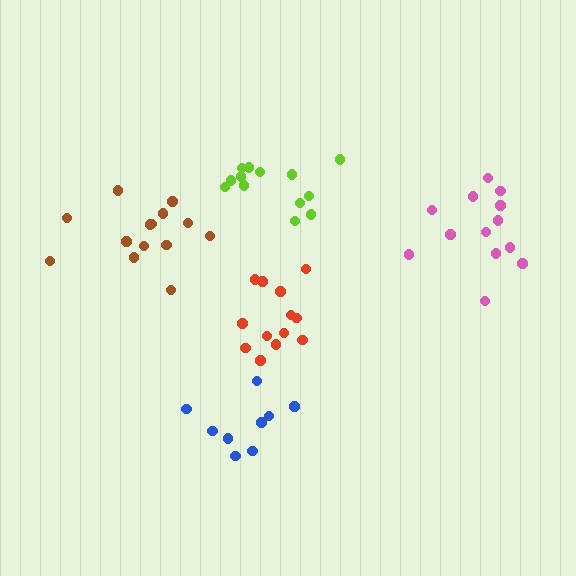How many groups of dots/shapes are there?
There are 5 groups.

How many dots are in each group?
Group 1: 14 dots, Group 2: 13 dots, Group 3: 13 dots, Group 4: 13 dots, Group 5: 9 dots (62 total).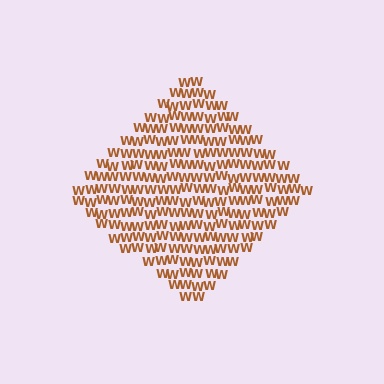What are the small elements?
The small elements are letter W's.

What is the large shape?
The large shape is a diamond.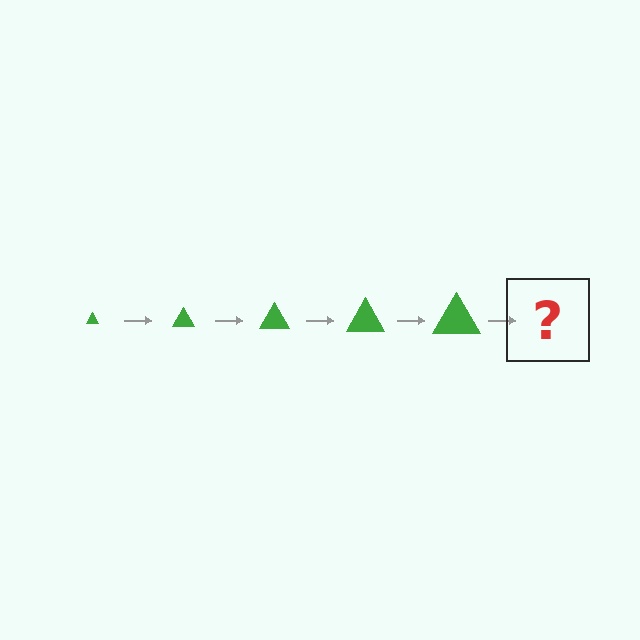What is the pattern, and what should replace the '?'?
The pattern is that the triangle gets progressively larger each step. The '?' should be a green triangle, larger than the previous one.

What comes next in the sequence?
The next element should be a green triangle, larger than the previous one.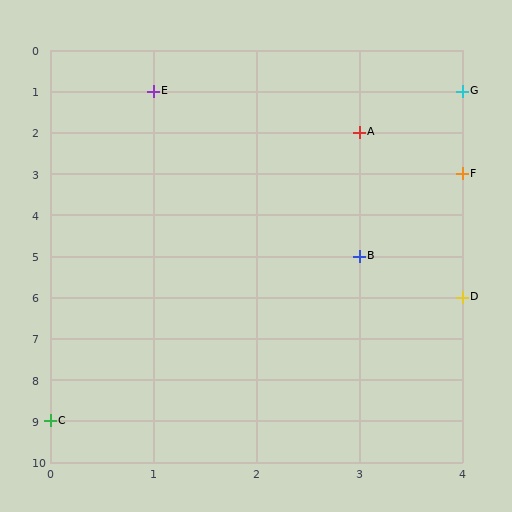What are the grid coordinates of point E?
Point E is at grid coordinates (1, 1).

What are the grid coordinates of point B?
Point B is at grid coordinates (3, 5).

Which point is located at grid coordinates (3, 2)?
Point A is at (3, 2).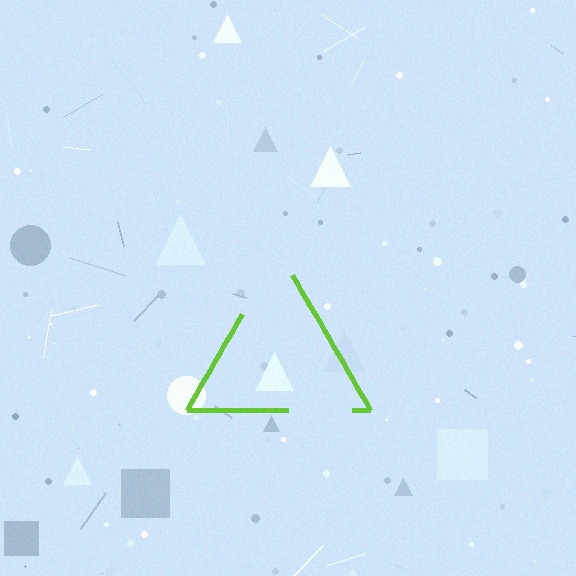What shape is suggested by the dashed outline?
The dashed outline suggests a triangle.